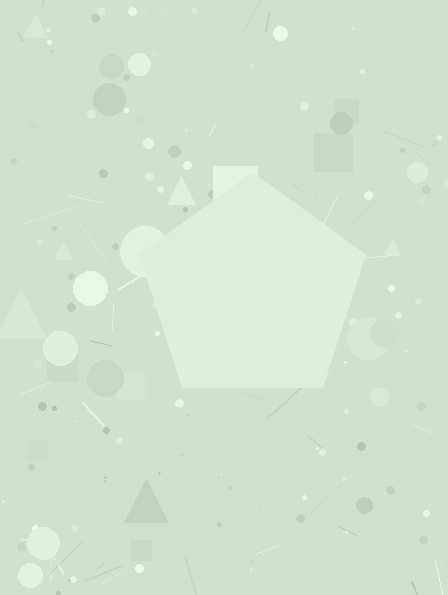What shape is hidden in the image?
A pentagon is hidden in the image.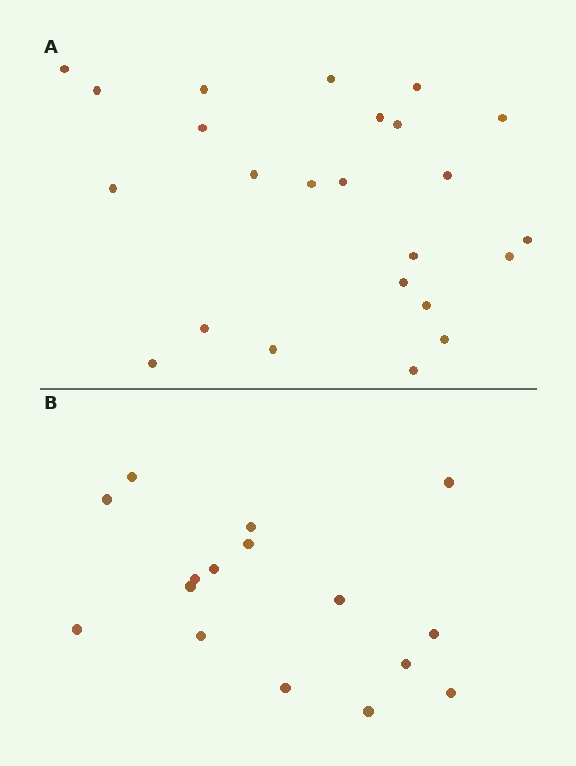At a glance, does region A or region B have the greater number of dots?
Region A (the top region) has more dots.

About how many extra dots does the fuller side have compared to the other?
Region A has roughly 8 or so more dots than region B.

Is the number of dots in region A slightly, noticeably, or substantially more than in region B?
Region A has substantially more. The ratio is roughly 1.5 to 1.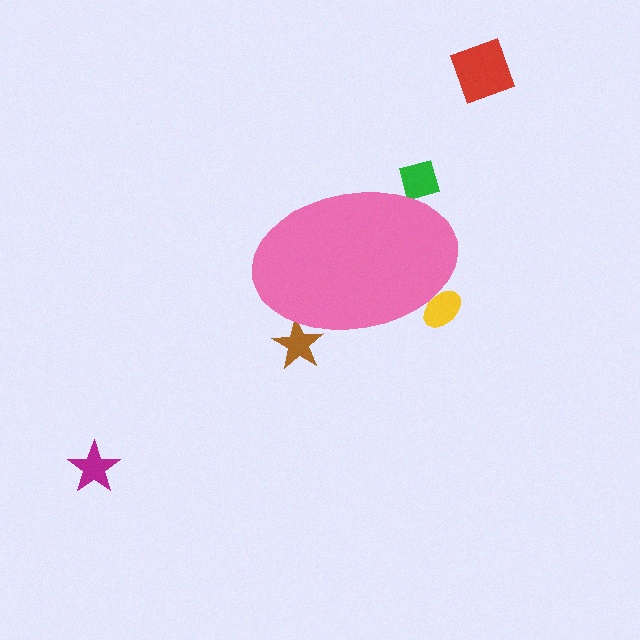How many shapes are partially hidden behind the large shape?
3 shapes are partially hidden.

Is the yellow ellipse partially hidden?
Yes, the yellow ellipse is partially hidden behind the pink ellipse.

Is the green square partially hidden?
Yes, the green square is partially hidden behind the pink ellipse.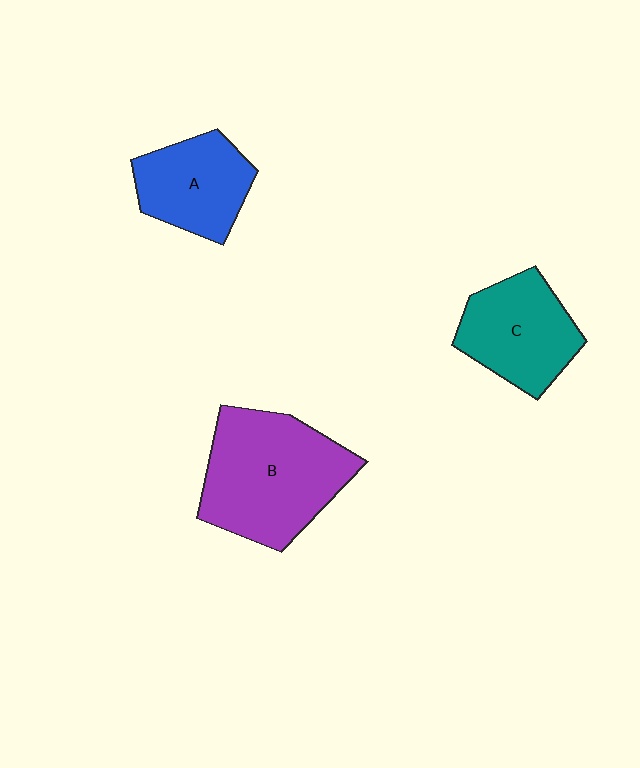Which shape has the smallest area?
Shape A (blue).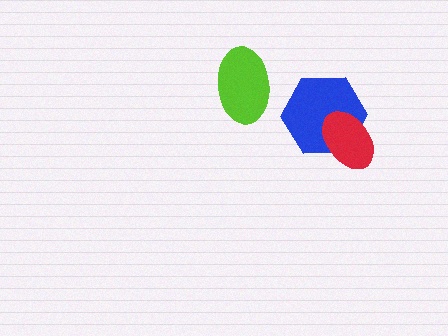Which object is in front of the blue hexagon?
The red ellipse is in front of the blue hexagon.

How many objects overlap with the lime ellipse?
0 objects overlap with the lime ellipse.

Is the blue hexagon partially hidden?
Yes, it is partially covered by another shape.